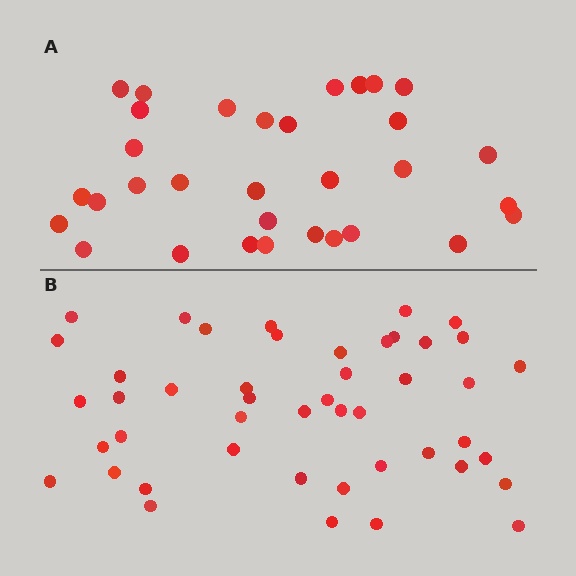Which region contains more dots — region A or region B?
Region B (the bottom region) has more dots.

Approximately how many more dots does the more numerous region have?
Region B has approximately 15 more dots than region A.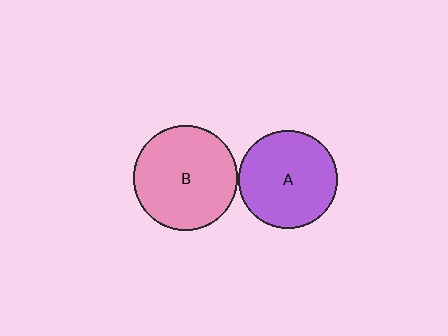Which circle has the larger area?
Circle B (pink).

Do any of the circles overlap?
No, none of the circles overlap.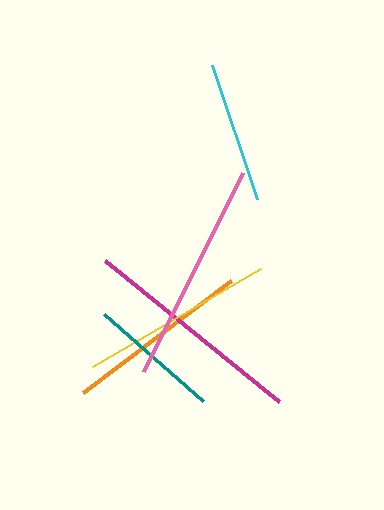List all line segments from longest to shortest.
From longest to shortest: magenta, pink, yellow, orange, cyan, teal.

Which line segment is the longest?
The magenta line is the longest at approximately 224 pixels.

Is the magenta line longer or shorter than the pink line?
The magenta line is longer than the pink line.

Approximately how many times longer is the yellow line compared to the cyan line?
The yellow line is approximately 1.4 times the length of the cyan line.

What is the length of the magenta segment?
The magenta segment is approximately 224 pixels long.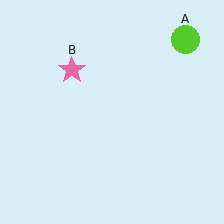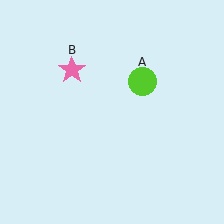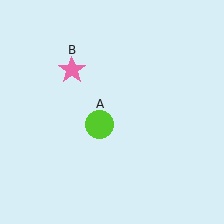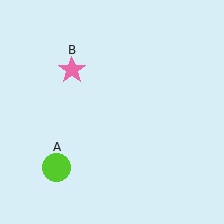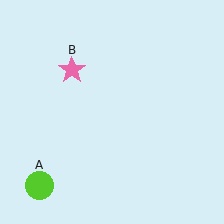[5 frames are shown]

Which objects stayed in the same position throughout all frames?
Pink star (object B) remained stationary.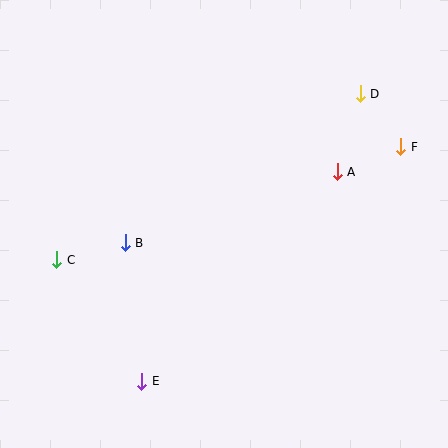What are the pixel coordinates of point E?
Point E is at (142, 381).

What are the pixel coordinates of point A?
Point A is at (337, 172).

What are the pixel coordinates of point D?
Point D is at (360, 94).